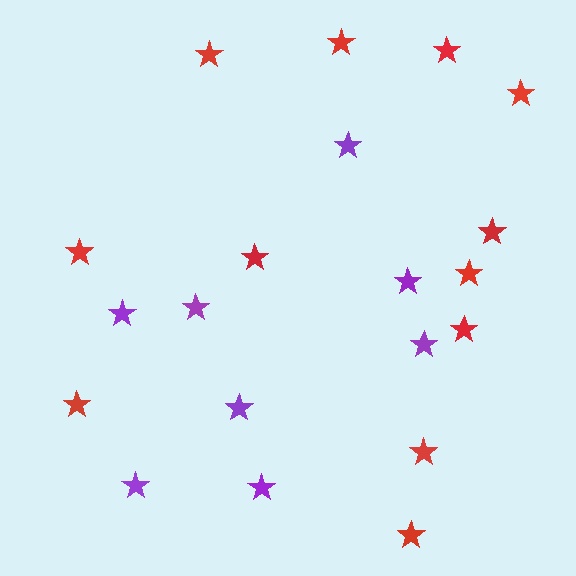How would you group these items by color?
There are 2 groups: one group of purple stars (8) and one group of red stars (12).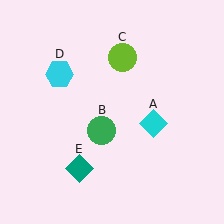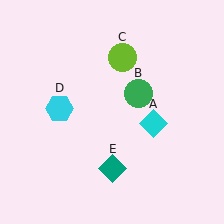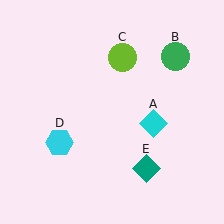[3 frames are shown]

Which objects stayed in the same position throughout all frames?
Cyan diamond (object A) and lime circle (object C) remained stationary.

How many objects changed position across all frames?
3 objects changed position: green circle (object B), cyan hexagon (object D), teal diamond (object E).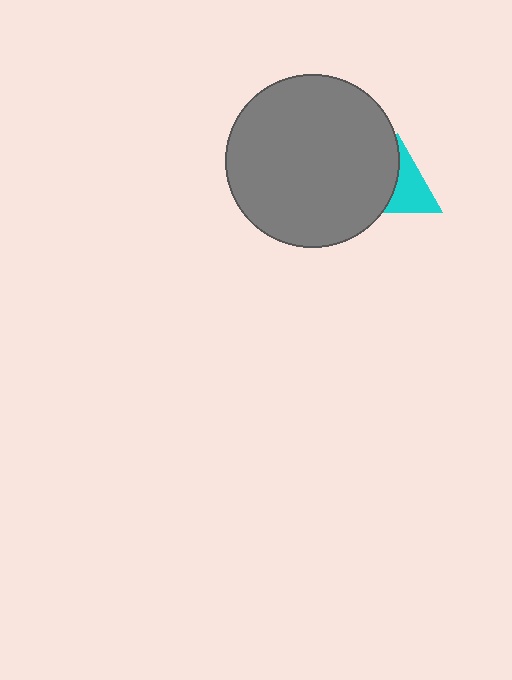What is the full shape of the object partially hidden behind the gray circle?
The partially hidden object is a cyan triangle.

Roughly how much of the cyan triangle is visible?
About half of it is visible (roughly 53%).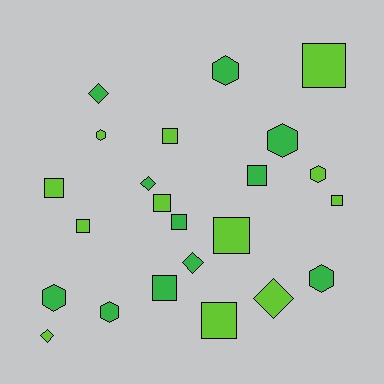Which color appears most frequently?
Lime, with 12 objects.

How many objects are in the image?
There are 23 objects.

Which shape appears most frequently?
Square, with 11 objects.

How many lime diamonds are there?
There are 2 lime diamonds.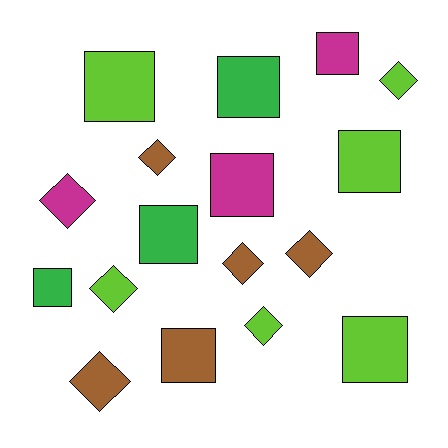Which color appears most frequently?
Lime, with 6 objects.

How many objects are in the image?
There are 17 objects.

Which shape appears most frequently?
Square, with 9 objects.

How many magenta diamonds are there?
There is 1 magenta diamond.